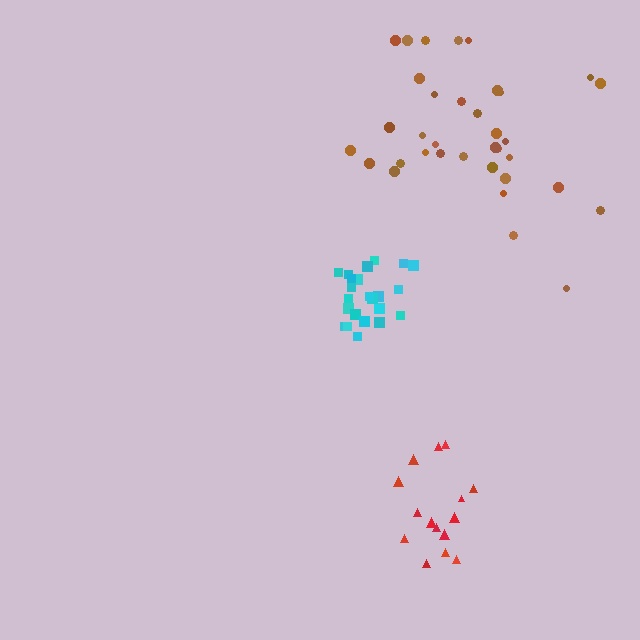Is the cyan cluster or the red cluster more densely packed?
Cyan.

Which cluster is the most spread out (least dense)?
Brown.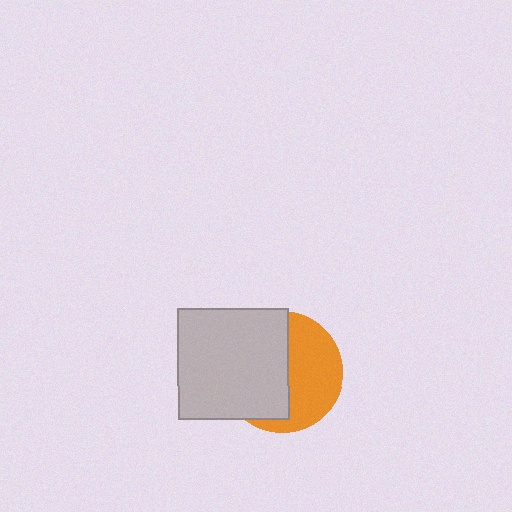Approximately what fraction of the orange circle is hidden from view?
Roughly 54% of the orange circle is hidden behind the light gray square.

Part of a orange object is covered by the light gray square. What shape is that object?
It is a circle.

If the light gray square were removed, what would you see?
You would see the complete orange circle.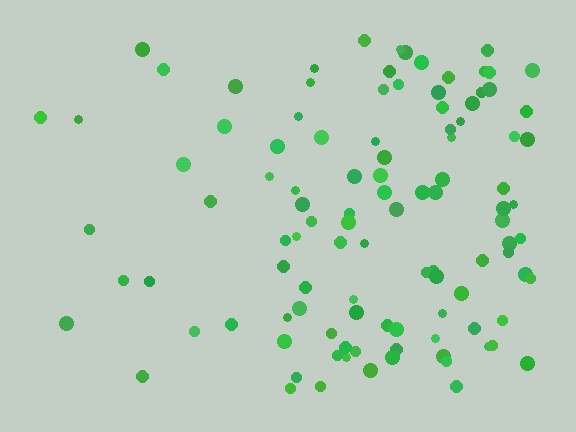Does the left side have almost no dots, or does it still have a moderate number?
Still a moderate number, just noticeably fewer than the right.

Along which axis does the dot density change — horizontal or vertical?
Horizontal.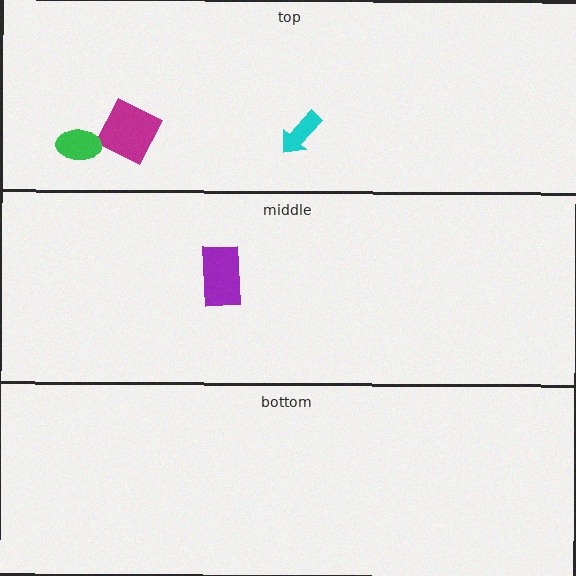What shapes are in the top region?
The magenta square, the green ellipse, the cyan arrow.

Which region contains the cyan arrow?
The top region.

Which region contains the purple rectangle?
The middle region.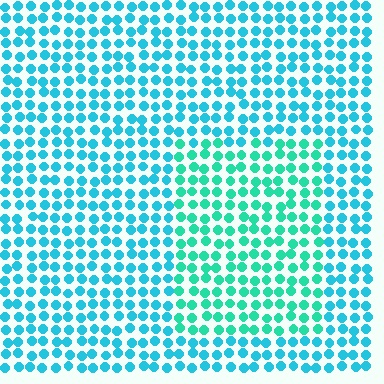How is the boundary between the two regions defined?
The boundary is defined purely by a slight shift in hue (about 27 degrees). Spacing, size, and orientation are identical on both sides.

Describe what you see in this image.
The image is filled with small cyan elements in a uniform arrangement. A rectangle-shaped region is visible where the elements are tinted to a slightly different hue, forming a subtle color boundary.